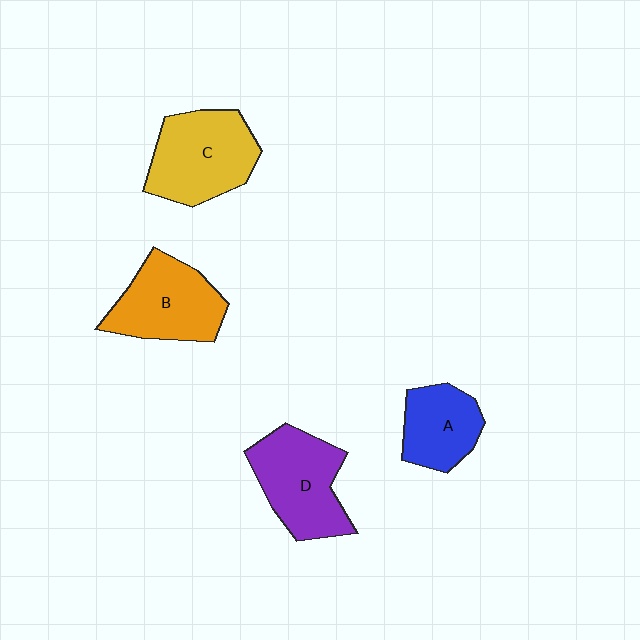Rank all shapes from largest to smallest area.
From largest to smallest: C (yellow), D (purple), B (orange), A (blue).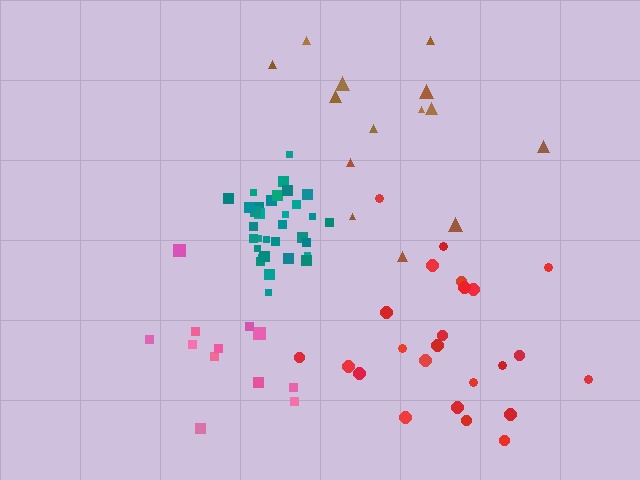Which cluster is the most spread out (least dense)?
Brown.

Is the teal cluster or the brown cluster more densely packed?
Teal.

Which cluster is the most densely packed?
Teal.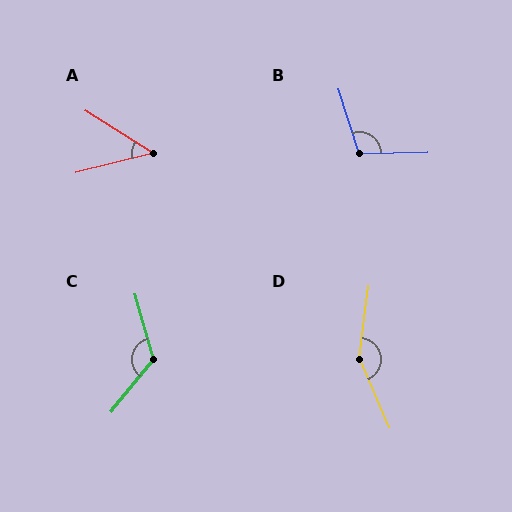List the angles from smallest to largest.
A (46°), B (106°), C (125°), D (149°).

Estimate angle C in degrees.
Approximately 125 degrees.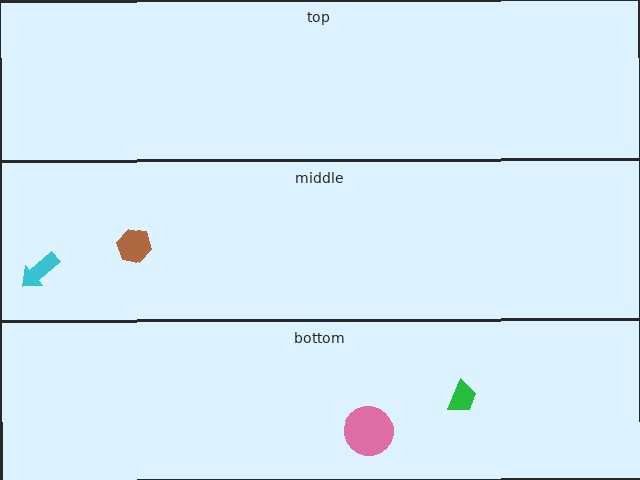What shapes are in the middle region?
The brown hexagon, the cyan arrow.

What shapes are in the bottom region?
The pink circle, the green trapezoid.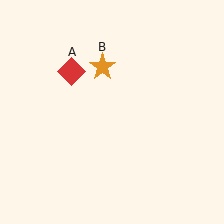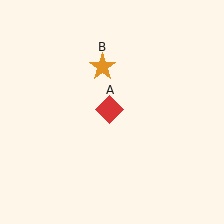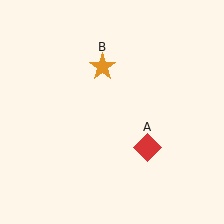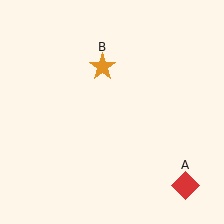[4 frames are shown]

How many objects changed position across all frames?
1 object changed position: red diamond (object A).